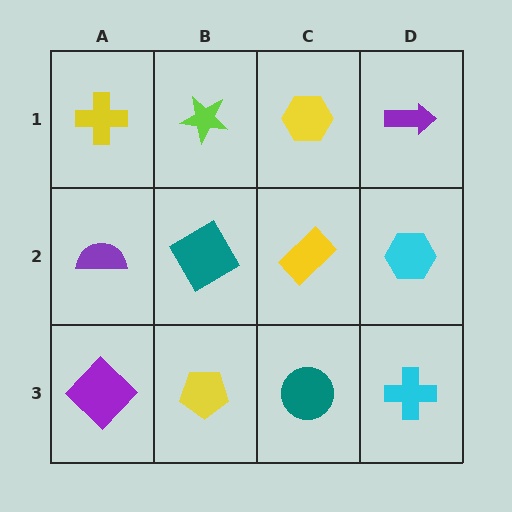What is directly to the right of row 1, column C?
A purple arrow.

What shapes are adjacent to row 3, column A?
A purple semicircle (row 2, column A), a yellow pentagon (row 3, column B).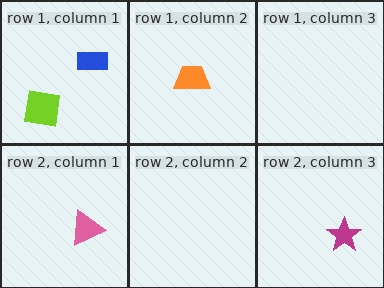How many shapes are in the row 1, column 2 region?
1.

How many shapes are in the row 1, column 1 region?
2.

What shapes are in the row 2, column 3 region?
The magenta star.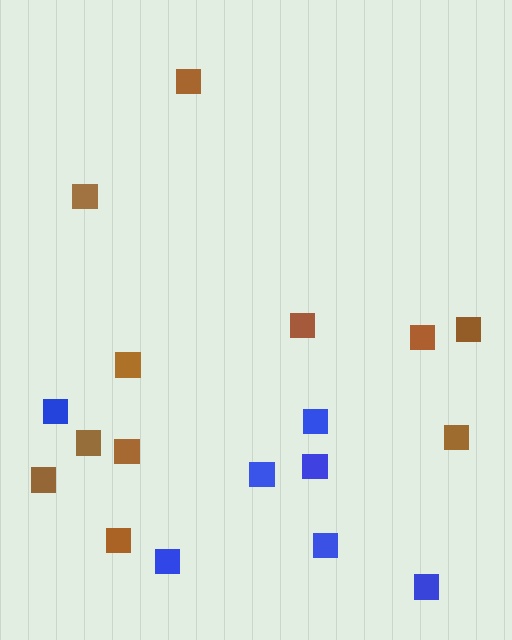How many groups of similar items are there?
There are 2 groups: one group of blue squares (7) and one group of brown squares (11).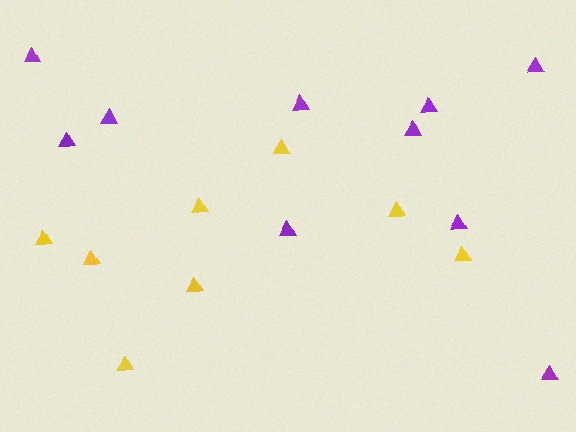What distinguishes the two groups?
There are 2 groups: one group of purple triangles (10) and one group of yellow triangles (8).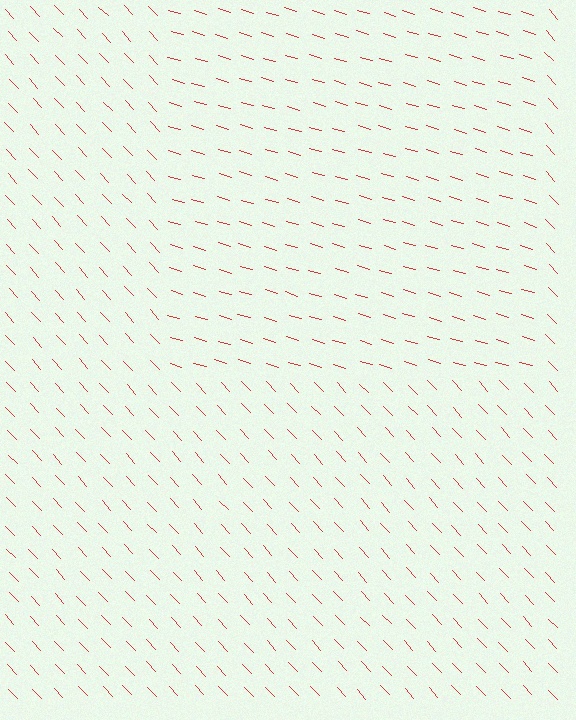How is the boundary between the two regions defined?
The boundary is defined purely by a change in line orientation (approximately 30 degrees difference). All lines are the same color and thickness.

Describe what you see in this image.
The image is filled with small red line segments. A rectangle region in the image has lines oriented differently from the surrounding lines, creating a visible texture boundary.